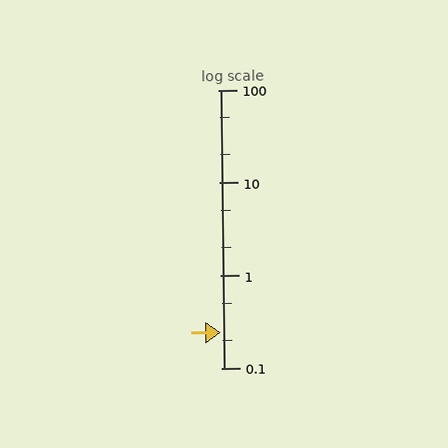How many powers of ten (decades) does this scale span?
The scale spans 3 decades, from 0.1 to 100.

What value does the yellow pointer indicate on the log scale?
The pointer indicates approximately 0.24.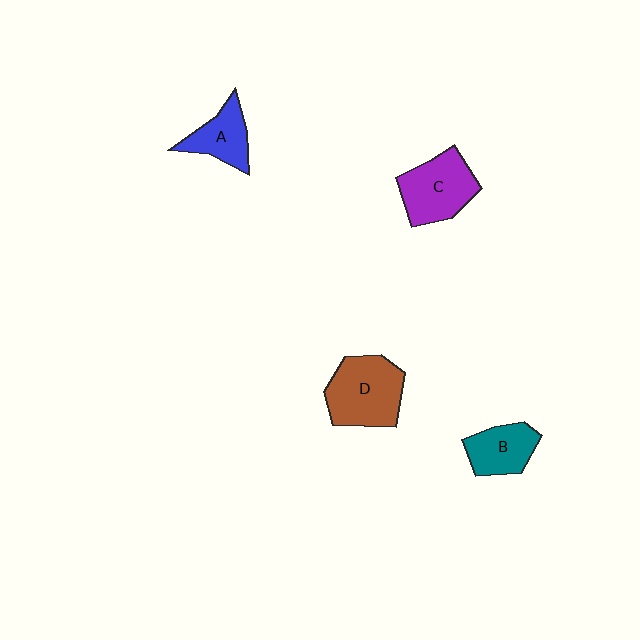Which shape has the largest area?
Shape D (brown).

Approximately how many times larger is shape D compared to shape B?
Approximately 1.6 times.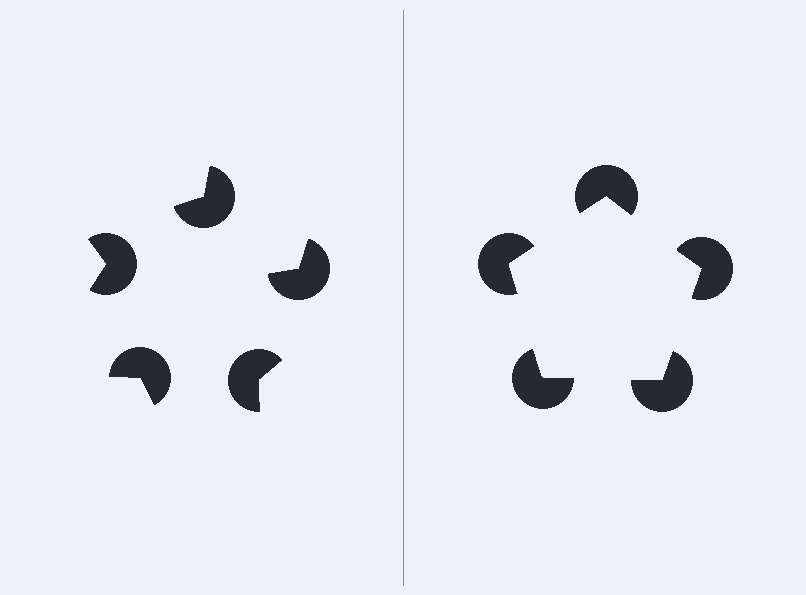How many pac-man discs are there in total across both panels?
10 — 5 on each side.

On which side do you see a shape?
An illusory pentagon appears on the right side. On the left side the wedge cuts are rotated, so no coherent shape forms.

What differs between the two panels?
The pac-man discs are positioned identically on both sides; only the wedge orientations differ. On the right they align to a pentagon; on the left they are misaligned.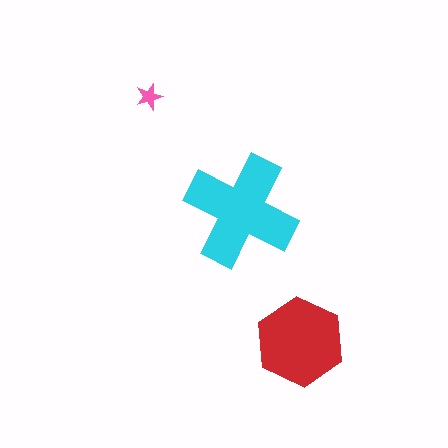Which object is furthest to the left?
The pink star is leftmost.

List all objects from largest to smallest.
The cyan cross, the red hexagon, the pink star.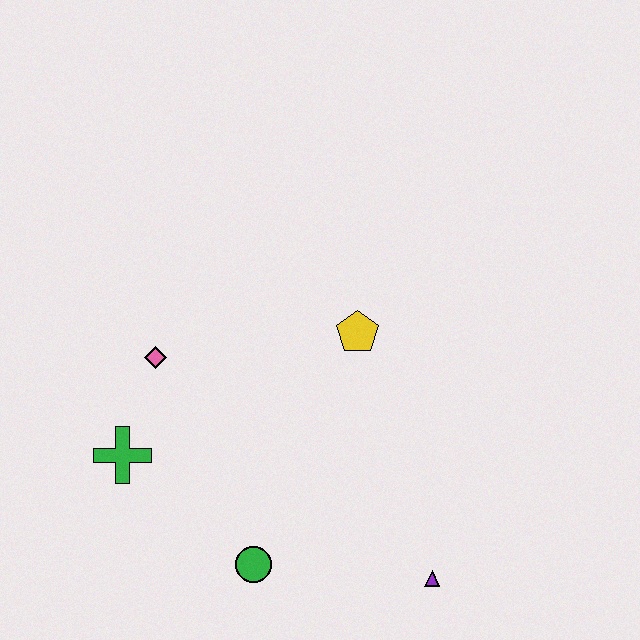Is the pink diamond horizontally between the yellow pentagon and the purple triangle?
No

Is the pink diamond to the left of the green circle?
Yes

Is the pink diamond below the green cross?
No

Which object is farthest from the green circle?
The yellow pentagon is farthest from the green circle.